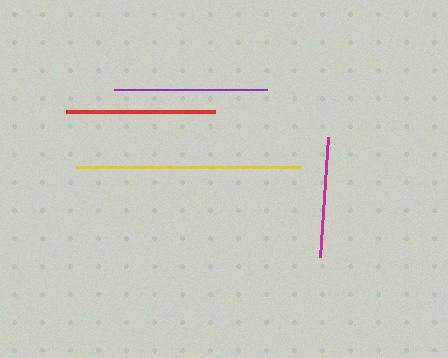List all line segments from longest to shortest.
From longest to shortest: yellow, purple, red, magenta.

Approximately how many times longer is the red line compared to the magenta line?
The red line is approximately 1.2 times the length of the magenta line.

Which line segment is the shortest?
The magenta line is the shortest at approximately 120 pixels.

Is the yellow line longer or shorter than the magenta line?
The yellow line is longer than the magenta line.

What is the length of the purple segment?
The purple segment is approximately 153 pixels long.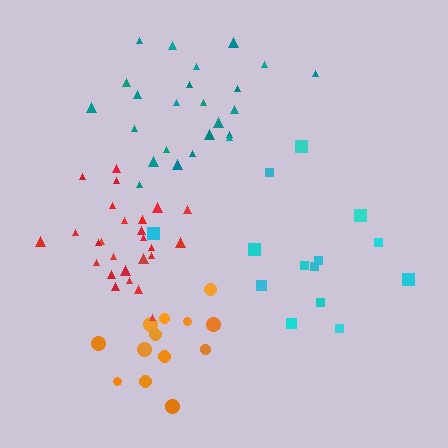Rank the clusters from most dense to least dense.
red, teal, orange, cyan.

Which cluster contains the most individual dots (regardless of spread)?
Red (26).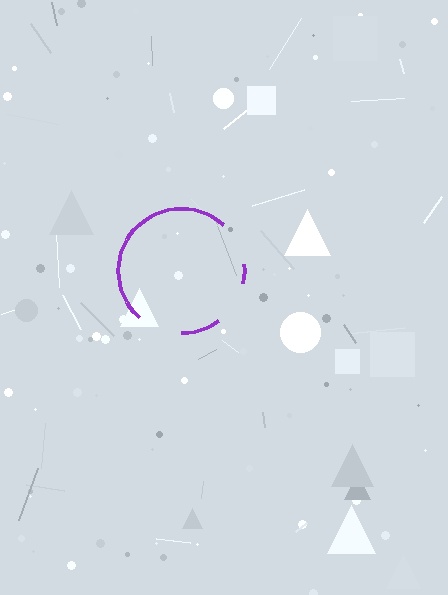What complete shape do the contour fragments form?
The contour fragments form a circle.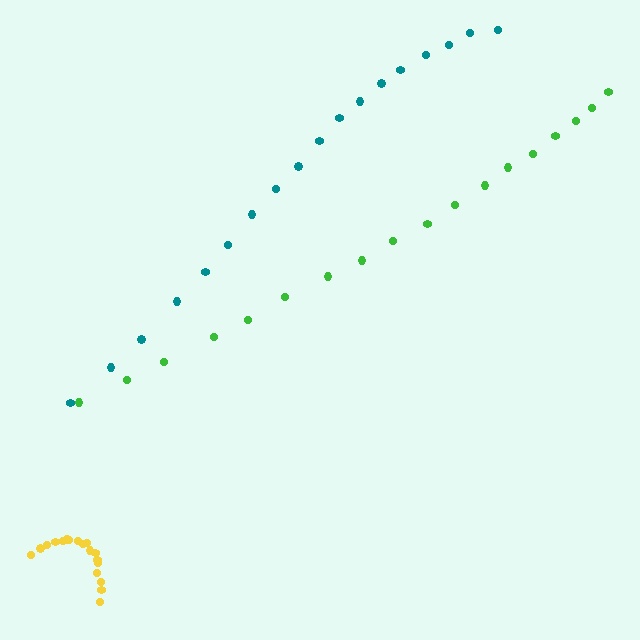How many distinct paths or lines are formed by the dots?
There are 3 distinct paths.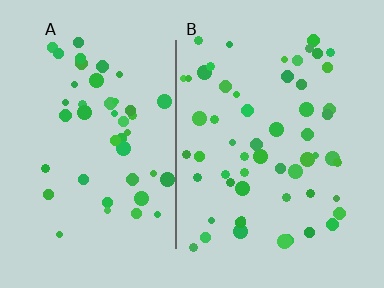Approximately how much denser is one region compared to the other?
Approximately 1.2× — region B over region A.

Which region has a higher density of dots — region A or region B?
B (the right).